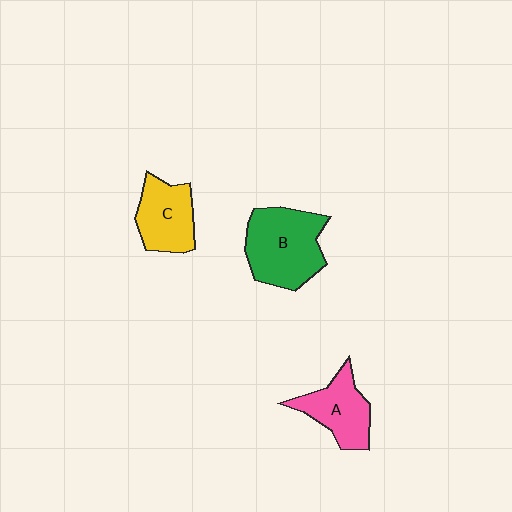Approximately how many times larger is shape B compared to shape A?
Approximately 1.4 times.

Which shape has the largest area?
Shape B (green).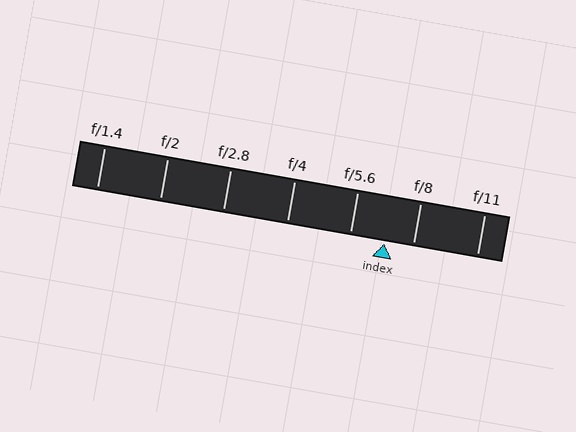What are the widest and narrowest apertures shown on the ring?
The widest aperture shown is f/1.4 and the narrowest is f/11.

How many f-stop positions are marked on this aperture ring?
There are 7 f-stop positions marked.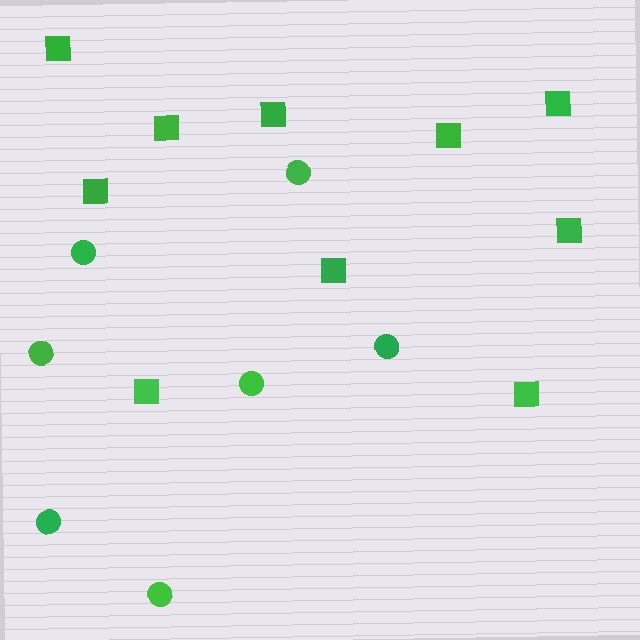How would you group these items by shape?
There are 2 groups: one group of squares (10) and one group of circles (7).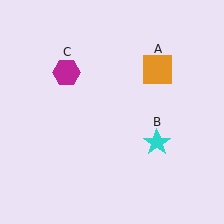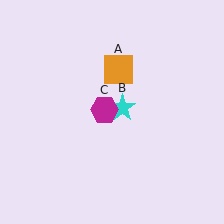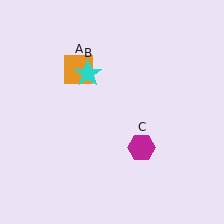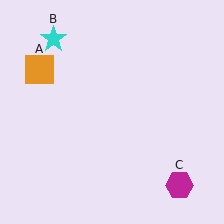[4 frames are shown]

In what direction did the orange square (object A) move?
The orange square (object A) moved left.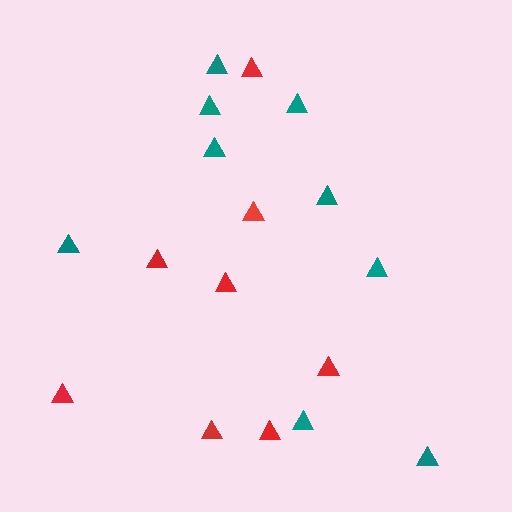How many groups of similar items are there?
There are 2 groups: one group of red triangles (8) and one group of teal triangles (9).